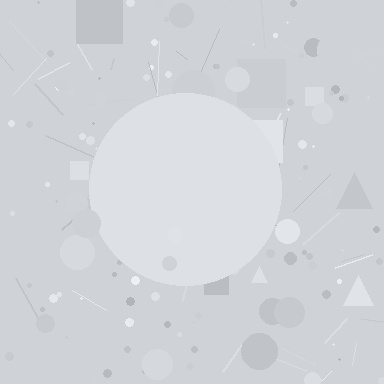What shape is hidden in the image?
A circle is hidden in the image.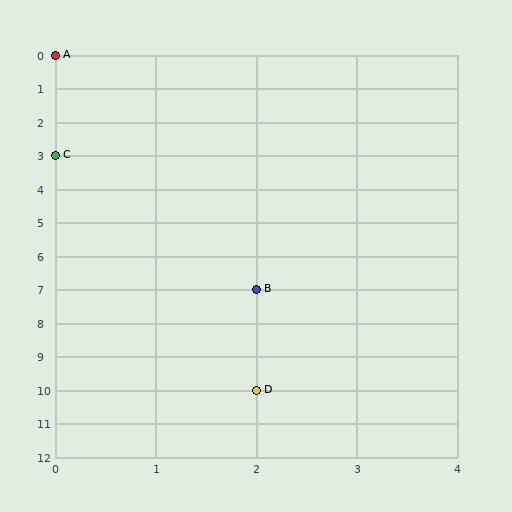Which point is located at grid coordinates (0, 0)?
Point A is at (0, 0).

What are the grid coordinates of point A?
Point A is at grid coordinates (0, 0).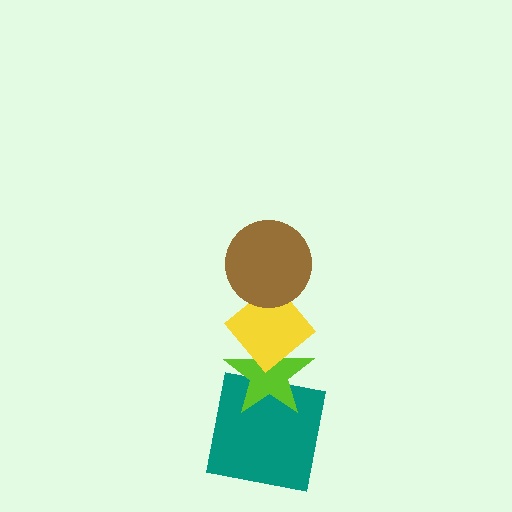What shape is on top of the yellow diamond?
The brown circle is on top of the yellow diamond.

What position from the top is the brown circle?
The brown circle is 1st from the top.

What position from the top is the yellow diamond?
The yellow diamond is 2nd from the top.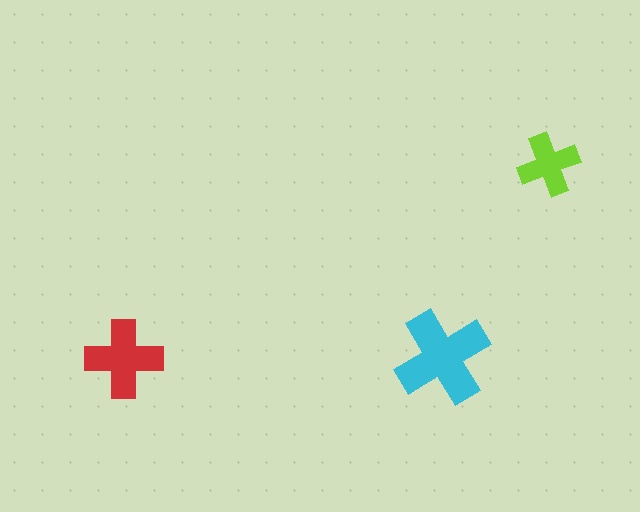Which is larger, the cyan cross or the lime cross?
The cyan one.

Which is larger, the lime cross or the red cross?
The red one.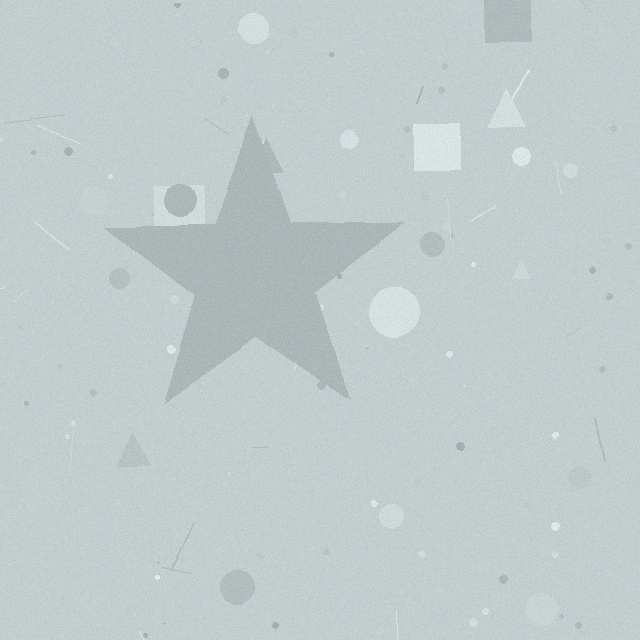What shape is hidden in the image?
A star is hidden in the image.